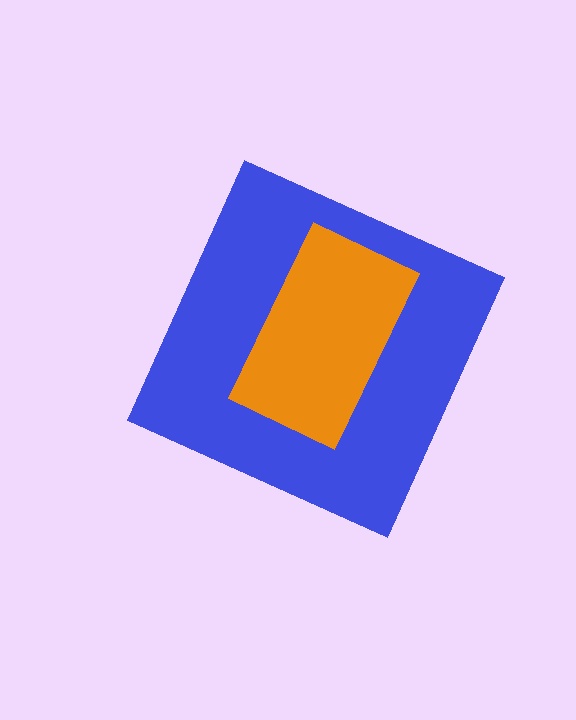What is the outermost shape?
The blue diamond.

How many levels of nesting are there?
2.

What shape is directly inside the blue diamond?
The orange rectangle.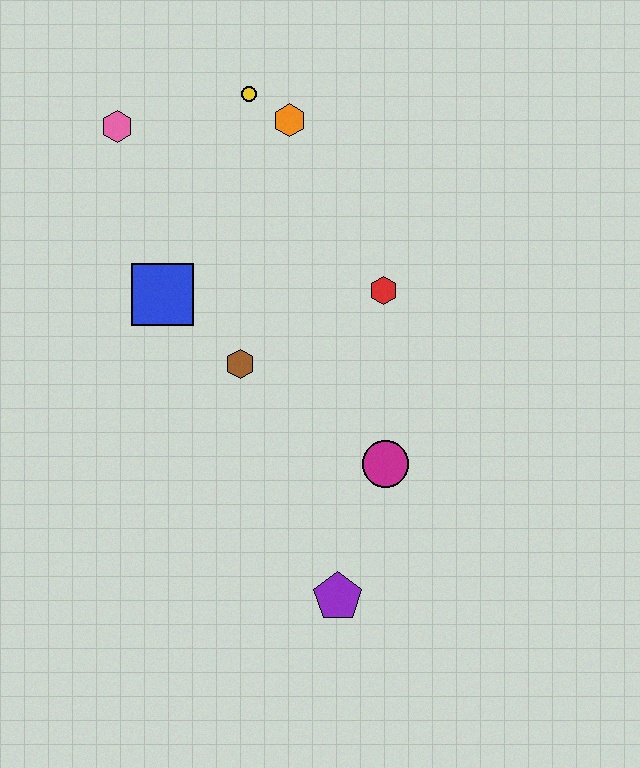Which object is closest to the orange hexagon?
The yellow circle is closest to the orange hexagon.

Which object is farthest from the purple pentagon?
The pink hexagon is farthest from the purple pentagon.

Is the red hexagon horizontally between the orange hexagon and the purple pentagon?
No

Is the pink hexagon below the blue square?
No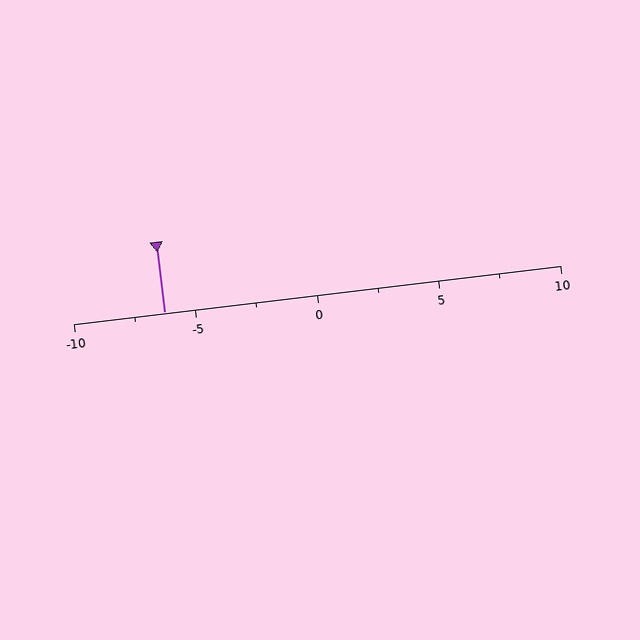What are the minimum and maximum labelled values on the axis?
The axis runs from -10 to 10.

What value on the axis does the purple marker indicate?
The marker indicates approximately -6.2.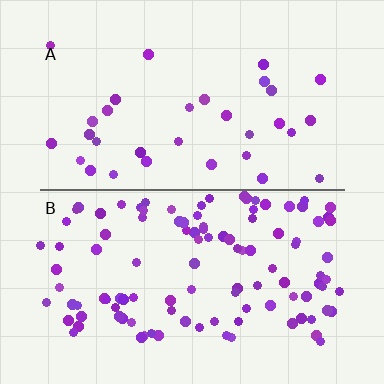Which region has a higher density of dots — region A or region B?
B (the bottom).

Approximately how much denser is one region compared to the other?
Approximately 3.4× — region B over region A.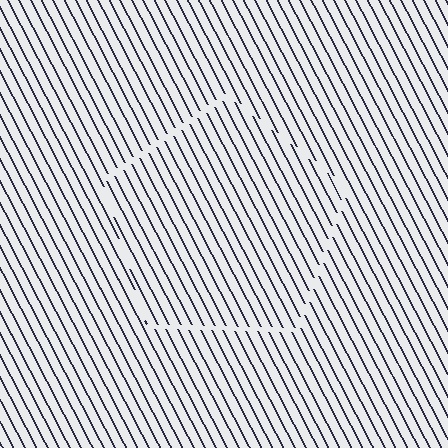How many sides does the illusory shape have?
5 sides — the line-ends trace a pentagon.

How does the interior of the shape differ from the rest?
The interior of the shape contains the same grating, shifted by half a period — the contour is defined by the phase discontinuity where line-ends from the inner and outer gratings abut.